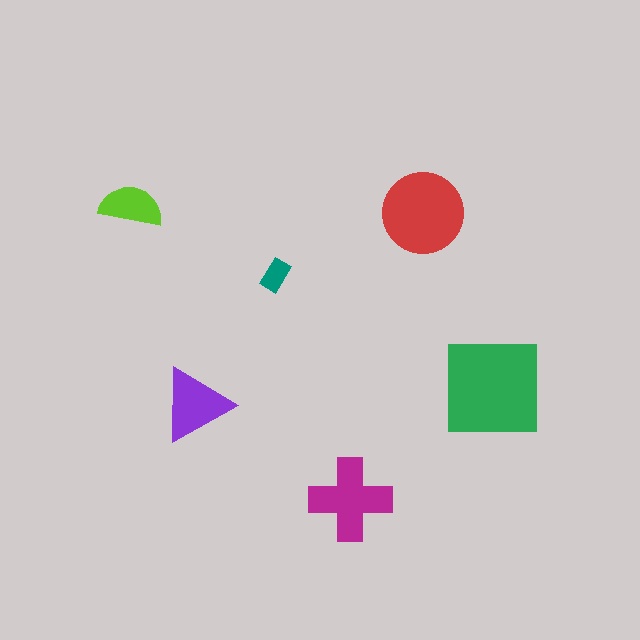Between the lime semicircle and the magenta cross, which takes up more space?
The magenta cross.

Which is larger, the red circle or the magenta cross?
The red circle.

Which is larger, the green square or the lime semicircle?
The green square.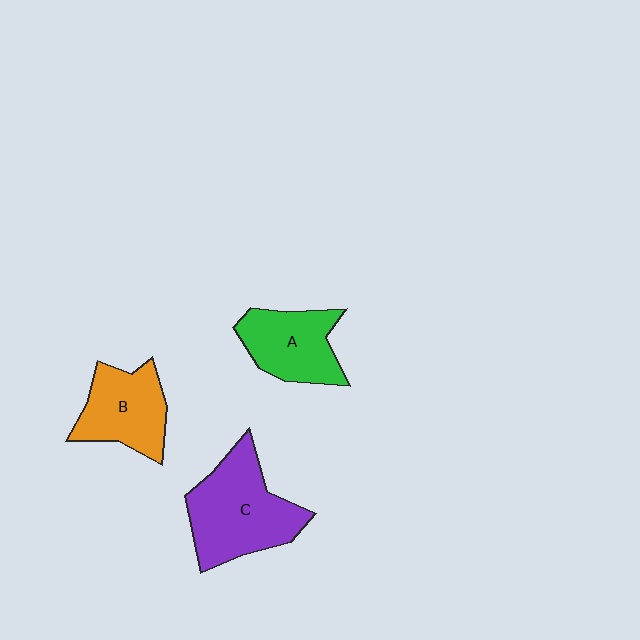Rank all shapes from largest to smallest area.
From largest to smallest: C (purple), B (orange), A (green).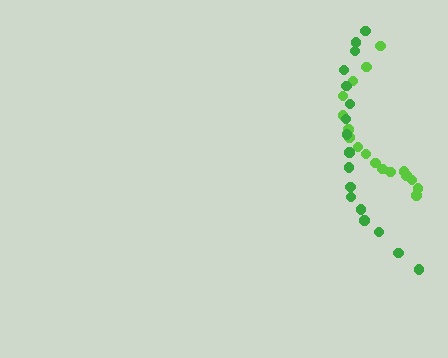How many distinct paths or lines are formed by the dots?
There are 2 distinct paths.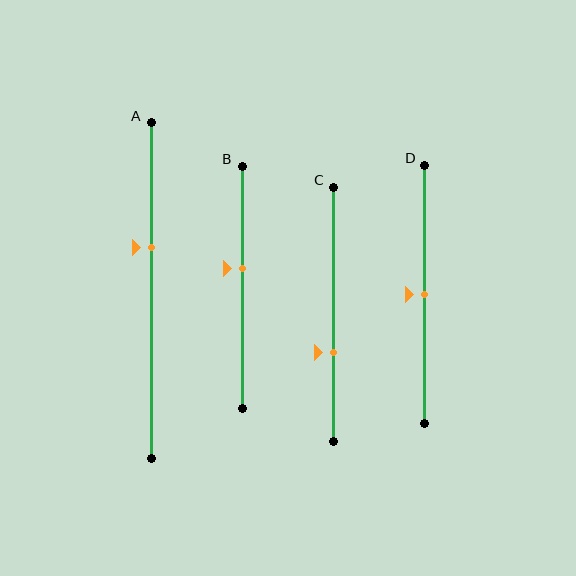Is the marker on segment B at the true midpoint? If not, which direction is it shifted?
No, the marker on segment B is shifted upward by about 8% of the segment length.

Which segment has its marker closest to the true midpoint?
Segment D has its marker closest to the true midpoint.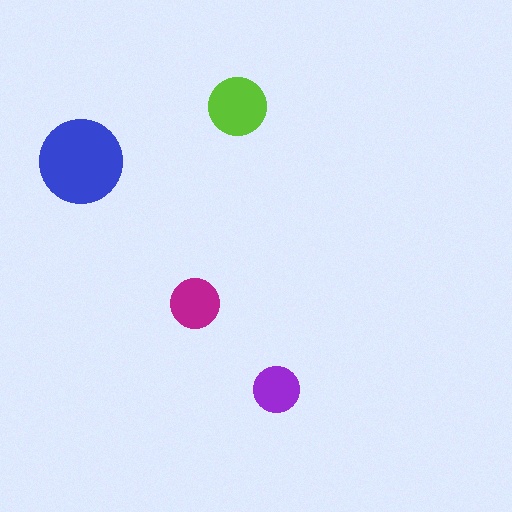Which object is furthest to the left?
The blue circle is leftmost.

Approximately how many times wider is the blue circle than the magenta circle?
About 1.5 times wider.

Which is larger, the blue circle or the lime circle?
The blue one.